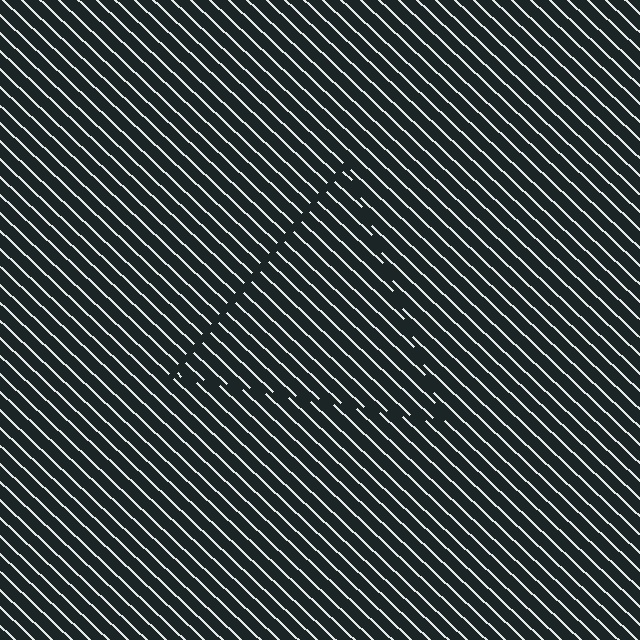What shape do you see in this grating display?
An illusory triangle. The interior of the shape contains the same grating, shifted by half a period — the contour is defined by the phase discontinuity where line-ends from the inner and outer gratings abut.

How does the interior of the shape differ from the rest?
The interior of the shape contains the same grating, shifted by half a period — the contour is defined by the phase discontinuity where line-ends from the inner and outer gratings abut.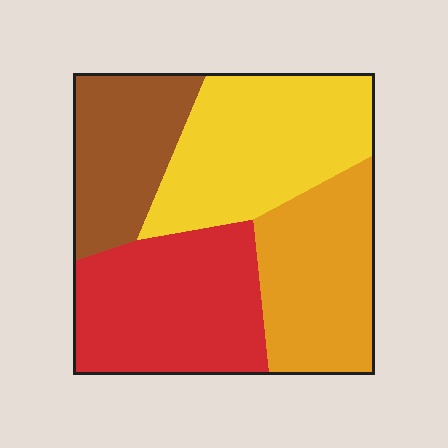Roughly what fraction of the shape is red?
Red covers 29% of the shape.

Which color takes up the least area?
Brown, at roughly 20%.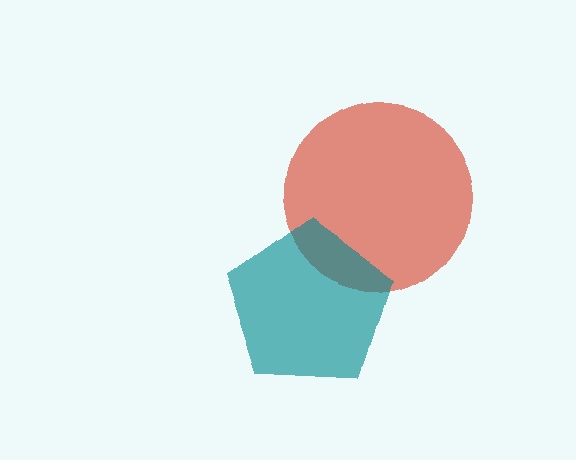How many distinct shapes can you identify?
There are 2 distinct shapes: a red circle, a teal pentagon.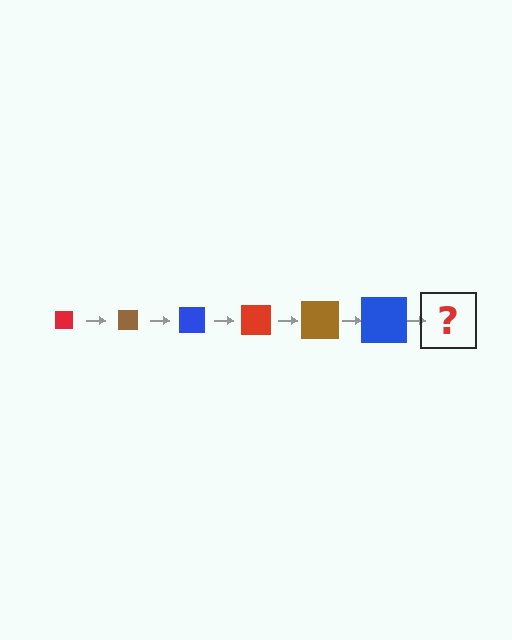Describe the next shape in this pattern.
It should be a red square, larger than the previous one.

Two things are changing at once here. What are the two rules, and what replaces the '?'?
The two rules are that the square grows larger each step and the color cycles through red, brown, and blue. The '?' should be a red square, larger than the previous one.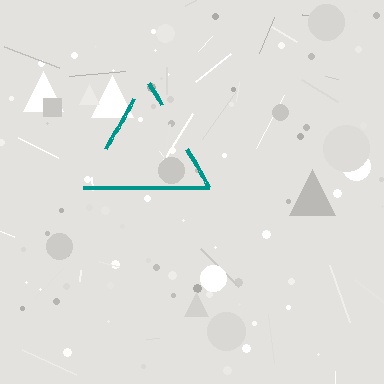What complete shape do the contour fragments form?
The contour fragments form a triangle.